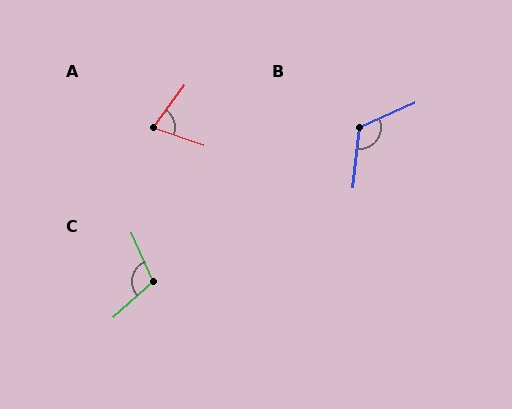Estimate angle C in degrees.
Approximately 108 degrees.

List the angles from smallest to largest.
A (72°), C (108°), B (121°).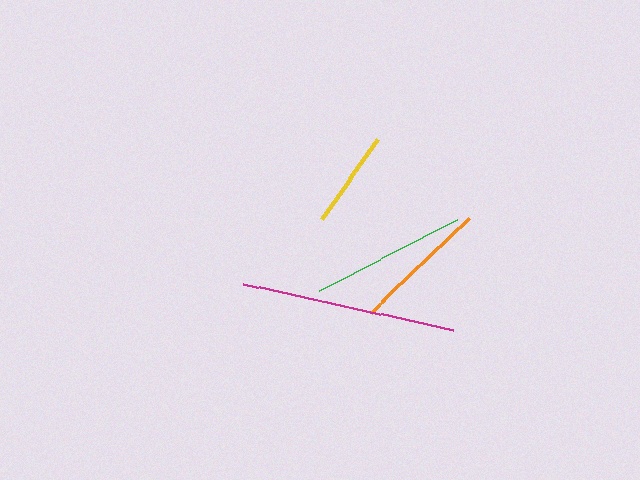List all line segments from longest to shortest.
From longest to shortest: magenta, green, orange, yellow.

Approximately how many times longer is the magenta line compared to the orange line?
The magenta line is approximately 1.6 times the length of the orange line.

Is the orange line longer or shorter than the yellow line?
The orange line is longer than the yellow line.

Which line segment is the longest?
The magenta line is the longest at approximately 215 pixels.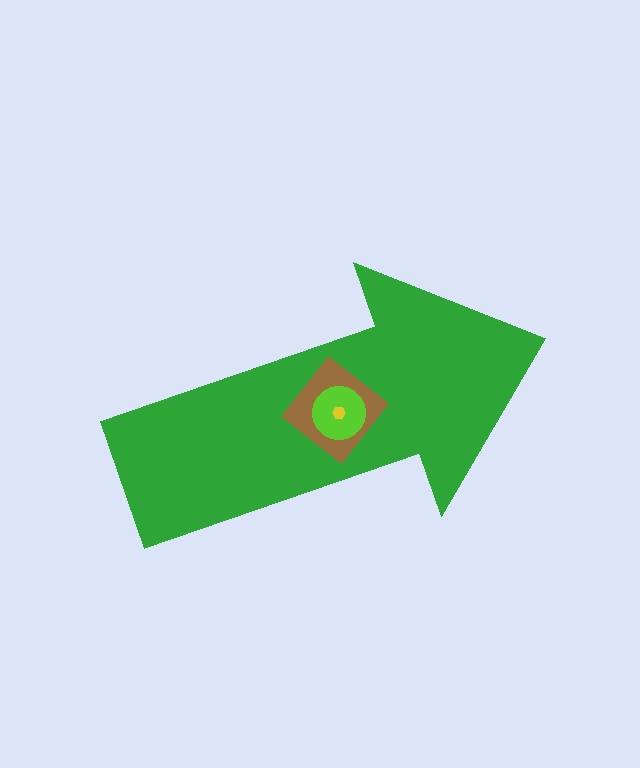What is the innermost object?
The yellow hexagon.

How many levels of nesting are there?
4.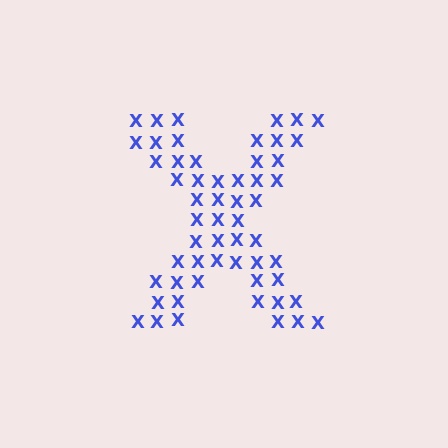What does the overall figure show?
The overall figure shows the letter X.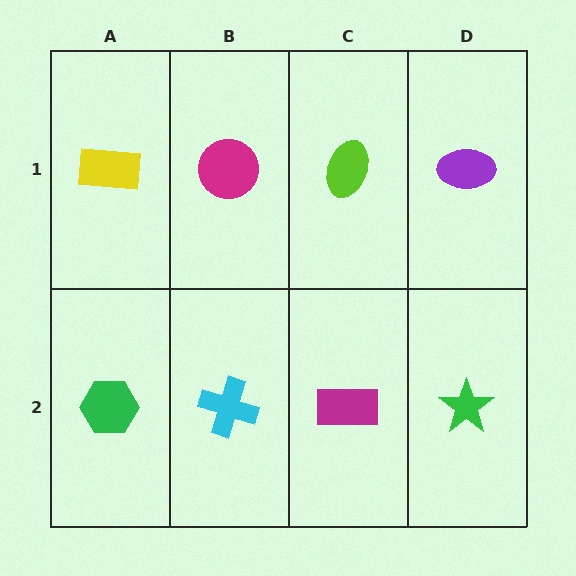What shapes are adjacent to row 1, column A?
A green hexagon (row 2, column A), a magenta circle (row 1, column B).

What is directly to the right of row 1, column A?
A magenta circle.